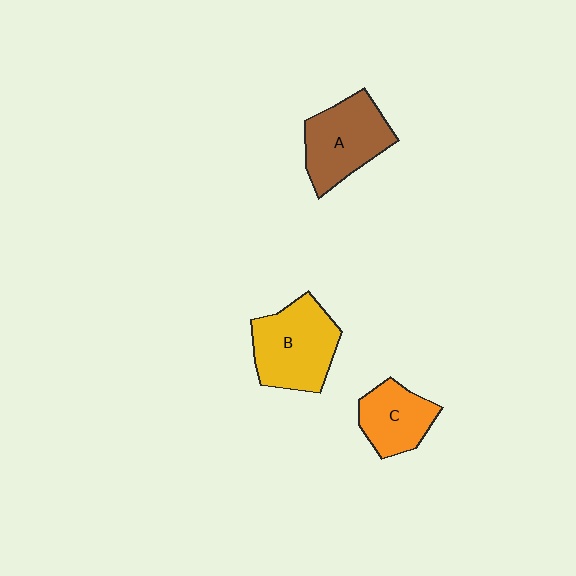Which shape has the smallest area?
Shape C (orange).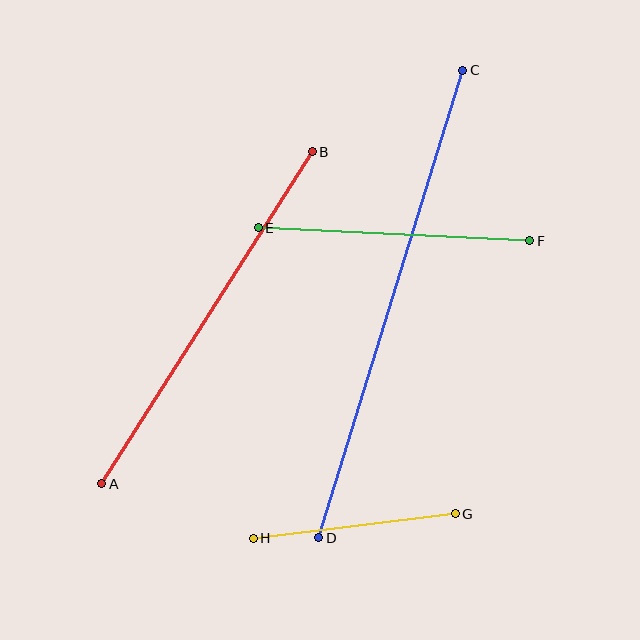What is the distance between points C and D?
The distance is approximately 489 pixels.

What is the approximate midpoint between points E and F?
The midpoint is at approximately (394, 234) pixels.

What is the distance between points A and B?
The distance is approximately 393 pixels.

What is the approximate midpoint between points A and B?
The midpoint is at approximately (207, 318) pixels.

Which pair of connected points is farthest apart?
Points C and D are farthest apart.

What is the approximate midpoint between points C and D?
The midpoint is at approximately (391, 304) pixels.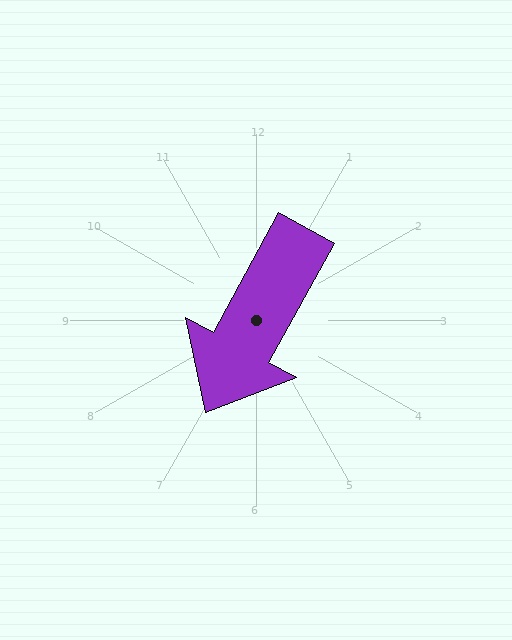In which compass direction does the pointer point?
Southwest.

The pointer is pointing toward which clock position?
Roughly 7 o'clock.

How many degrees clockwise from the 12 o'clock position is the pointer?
Approximately 209 degrees.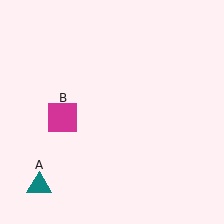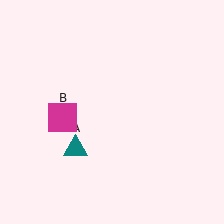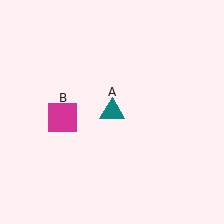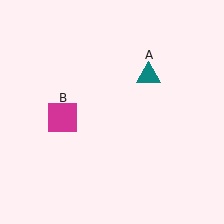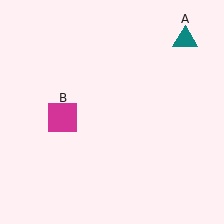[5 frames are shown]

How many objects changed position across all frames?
1 object changed position: teal triangle (object A).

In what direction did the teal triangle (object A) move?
The teal triangle (object A) moved up and to the right.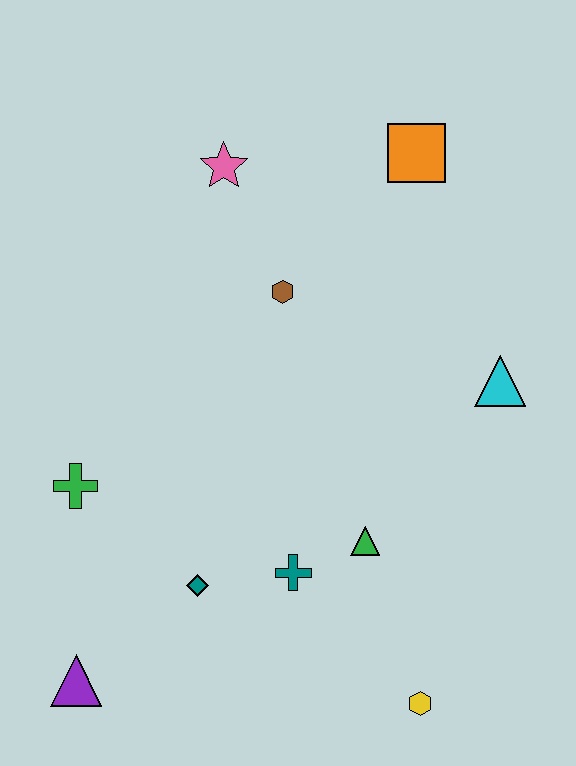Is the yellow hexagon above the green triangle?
No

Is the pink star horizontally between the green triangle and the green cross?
Yes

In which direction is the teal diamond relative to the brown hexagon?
The teal diamond is below the brown hexagon.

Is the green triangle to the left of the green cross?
No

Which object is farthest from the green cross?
The orange square is farthest from the green cross.